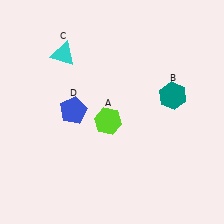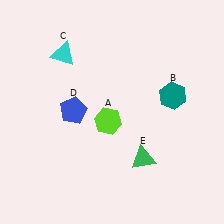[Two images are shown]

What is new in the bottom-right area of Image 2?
A green triangle (E) was added in the bottom-right area of Image 2.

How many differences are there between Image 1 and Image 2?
There is 1 difference between the two images.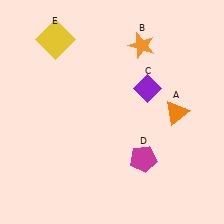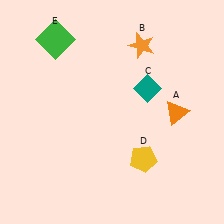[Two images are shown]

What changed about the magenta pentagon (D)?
In Image 1, D is magenta. In Image 2, it changed to yellow.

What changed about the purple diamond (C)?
In Image 1, C is purple. In Image 2, it changed to teal.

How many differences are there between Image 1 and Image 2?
There are 3 differences between the two images.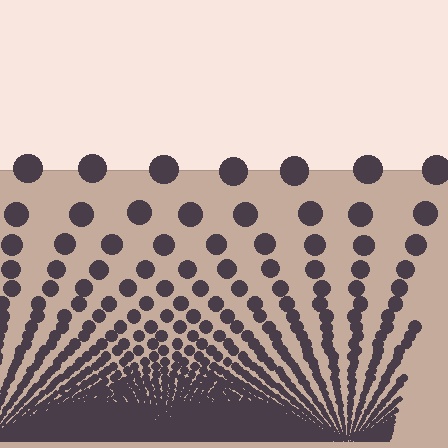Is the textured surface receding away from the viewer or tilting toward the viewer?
The surface appears to tilt toward the viewer. Texture elements get larger and sparser toward the top.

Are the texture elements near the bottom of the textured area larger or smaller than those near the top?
Smaller. The gradient is inverted — elements near the bottom are smaller and denser.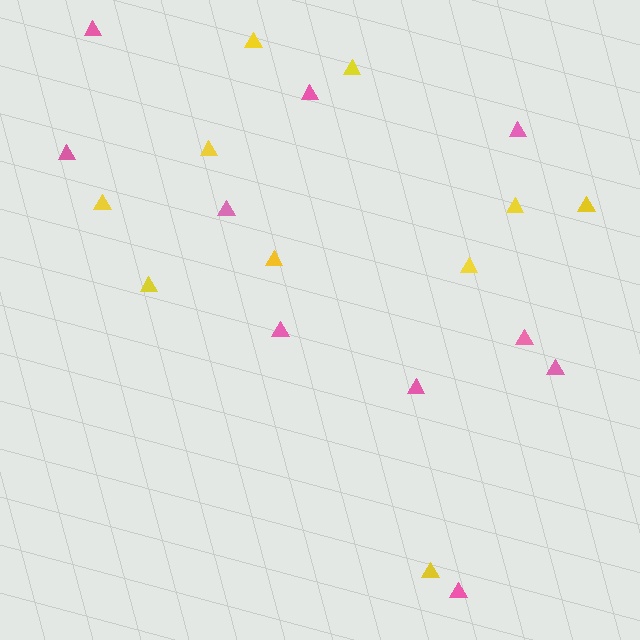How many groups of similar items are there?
There are 2 groups: one group of yellow triangles (10) and one group of pink triangles (10).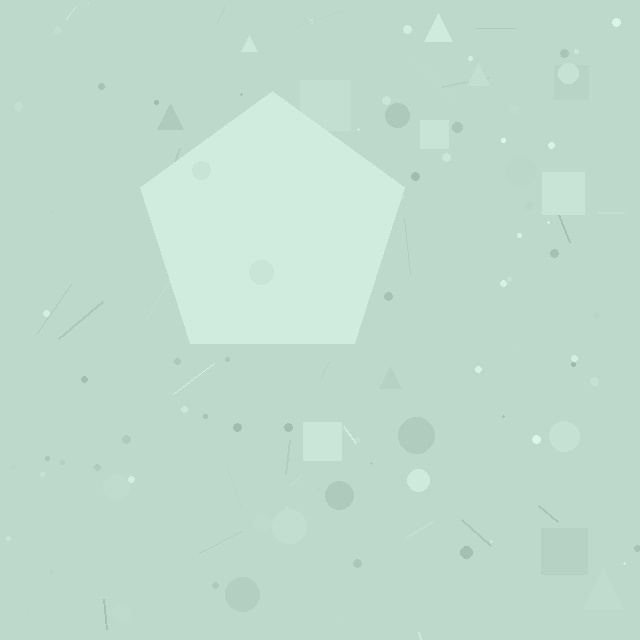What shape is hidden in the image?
A pentagon is hidden in the image.